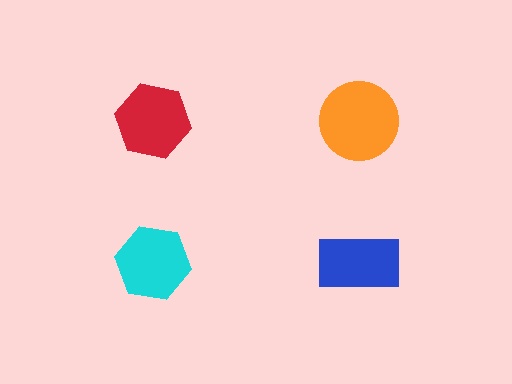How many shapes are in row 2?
2 shapes.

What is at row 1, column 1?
A red hexagon.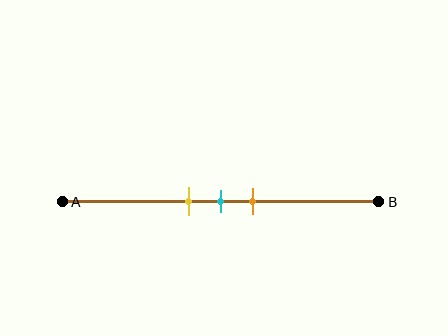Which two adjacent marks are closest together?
The yellow and cyan marks are the closest adjacent pair.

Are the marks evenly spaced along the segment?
Yes, the marks are approximately evenly spaced.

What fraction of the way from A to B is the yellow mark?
The yellow mark is approximately 40% (0.4) of the way from A to B.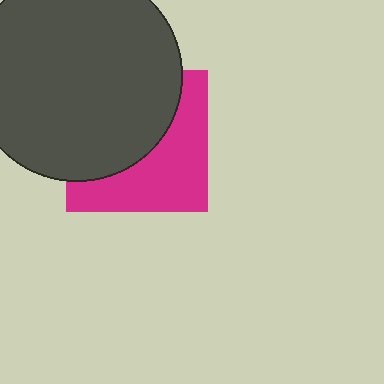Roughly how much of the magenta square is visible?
About half of it is visible (roughly 46%).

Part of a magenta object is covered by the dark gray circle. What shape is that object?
It is a square.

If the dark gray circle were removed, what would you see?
You would see the complete magenta square.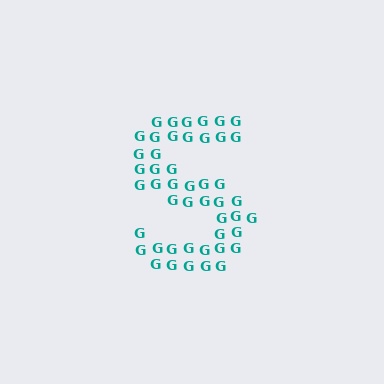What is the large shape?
The large shape is the letter S.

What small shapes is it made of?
It is made of small letter G's.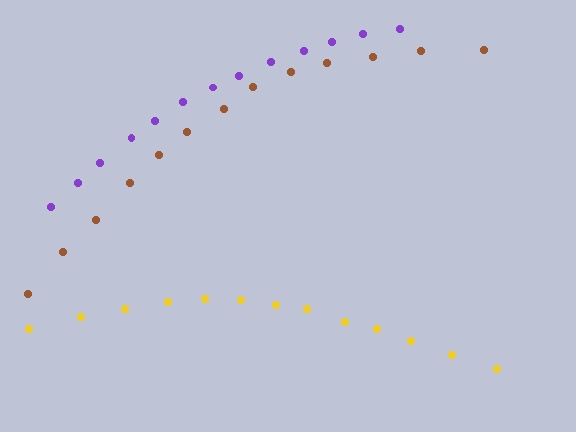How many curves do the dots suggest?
There are 3 distinct paths.